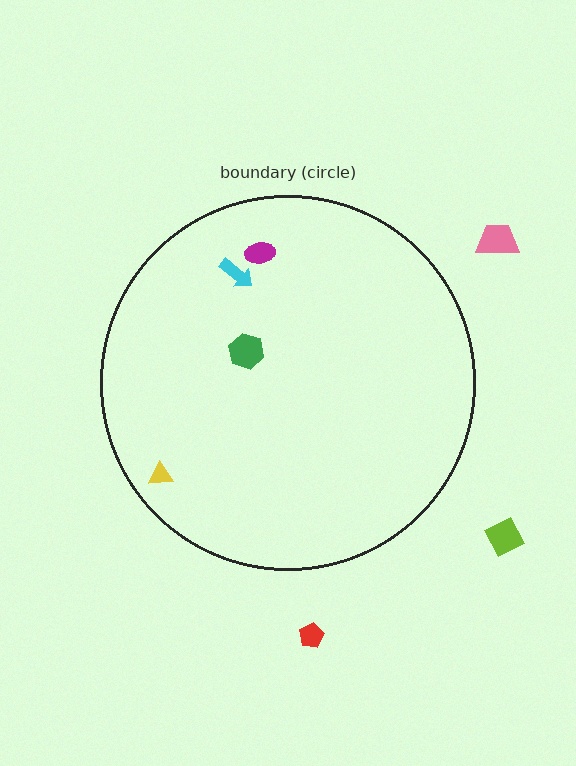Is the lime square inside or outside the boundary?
Outside.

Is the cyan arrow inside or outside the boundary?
Inside.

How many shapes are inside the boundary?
4 inside, 3 outside.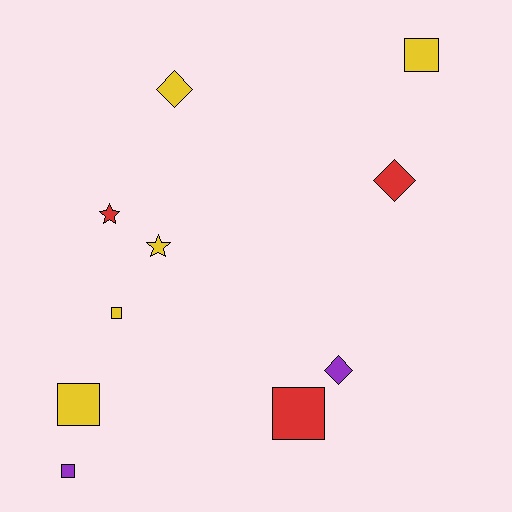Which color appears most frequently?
Yellow, with 5 objects.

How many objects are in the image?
There are 10 objects.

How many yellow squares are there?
There are 3 yellow squares.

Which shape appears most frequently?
Square, with 5 objects.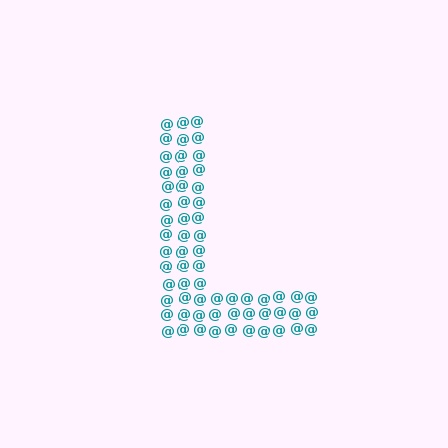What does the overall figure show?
The overall figure shows the letter L.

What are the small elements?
The small elements are at signs.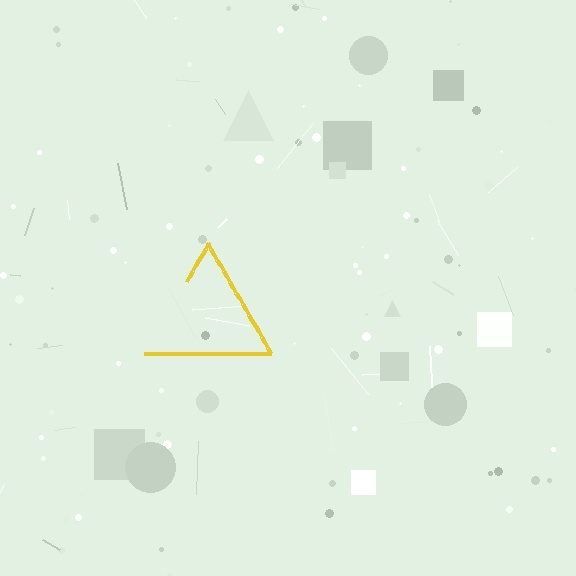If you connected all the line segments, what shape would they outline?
They would outline a triangle.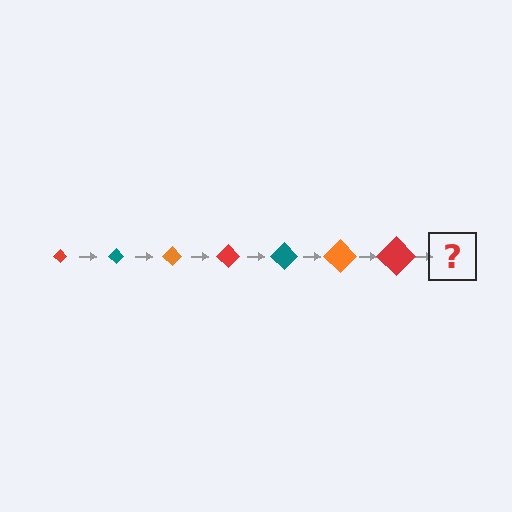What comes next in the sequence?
The next element should be a teal diamond, larger than the previous one.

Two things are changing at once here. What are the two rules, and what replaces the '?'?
The two rules are that the diamond grows larger each step and the color cycles through red, teal, and orange. The '?' should be a teal diamond, larger than the previous one.